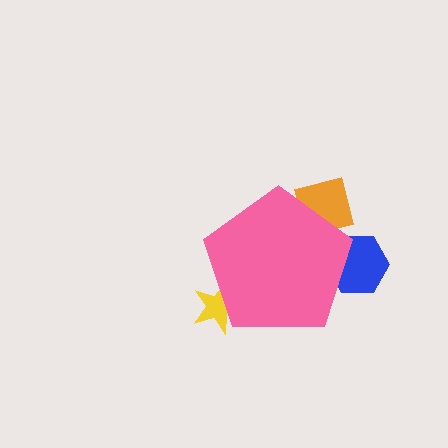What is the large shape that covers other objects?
A pink pentagon.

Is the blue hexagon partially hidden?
Yes, the blue hexagon is partially hidden behind the pink pentagon.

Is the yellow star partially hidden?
Yes, the yellow star is partially hidden behind the pink pentagon.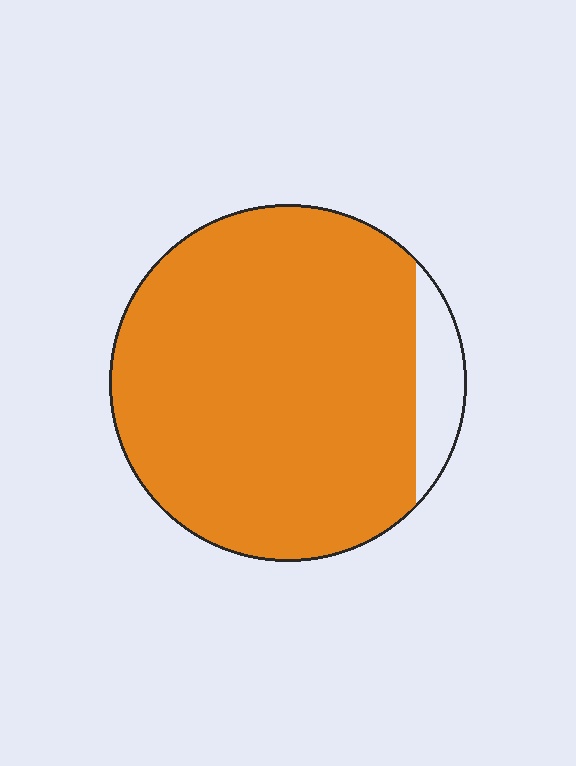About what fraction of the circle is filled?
About nine tenths (9/10).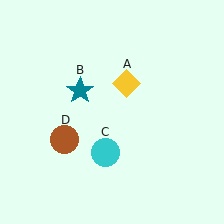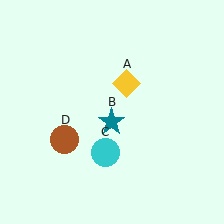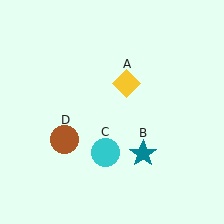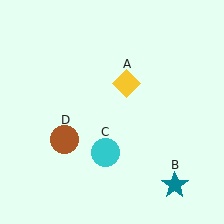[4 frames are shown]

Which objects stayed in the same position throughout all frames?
Yellow diamond (object A) and cyan circle (object C) and brown circle (object D) remained stationary.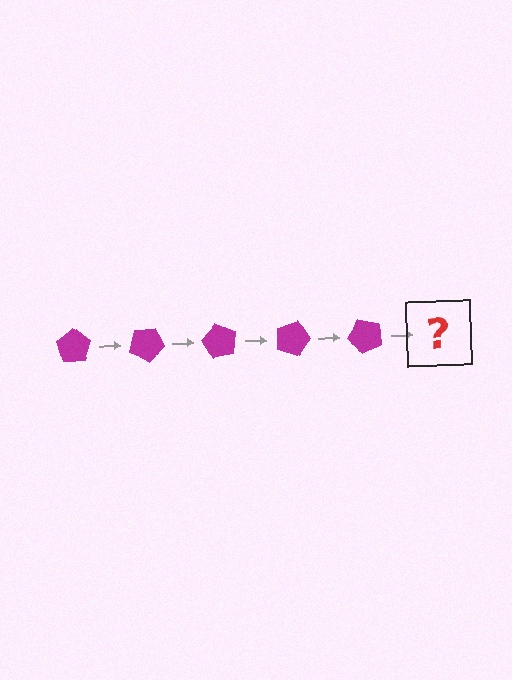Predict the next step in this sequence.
The next step is a magenta pentagon rotated 150 degrees.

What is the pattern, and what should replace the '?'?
The pattern is that the pentagon rotates 30 degrees each step. The '?' should be a magenta pentagon rotated 150 degrees.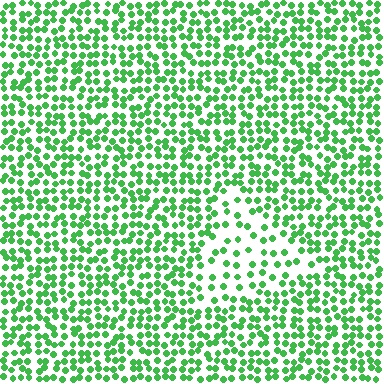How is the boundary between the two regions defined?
The boundary is defined by a change in element density (approximately 2.1x ratio). All elements are the same color, size, and shape.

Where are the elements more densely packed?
The elements are more densely packed outside the triangle boundary.